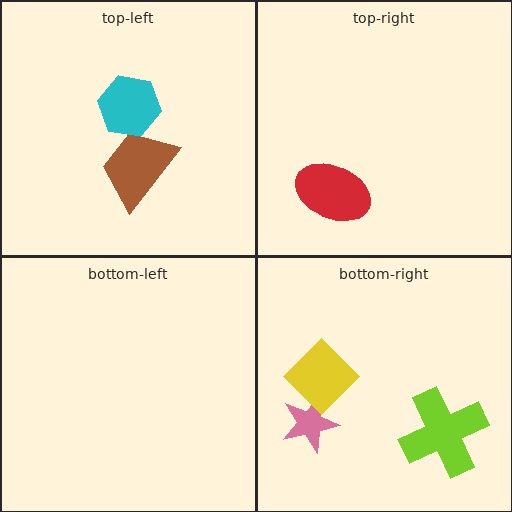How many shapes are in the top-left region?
2.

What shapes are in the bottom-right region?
The lime cross, the pink star, the yellow diamond.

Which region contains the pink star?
The bottom-right region.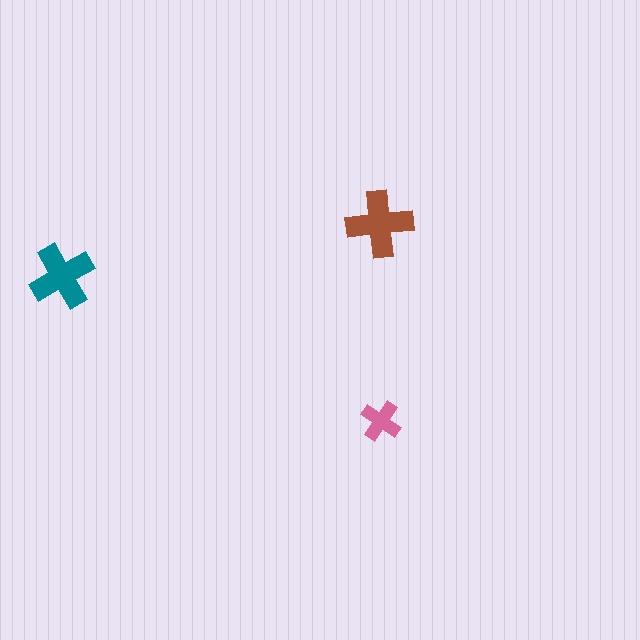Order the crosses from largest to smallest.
the brown one, the teal one, the pink one.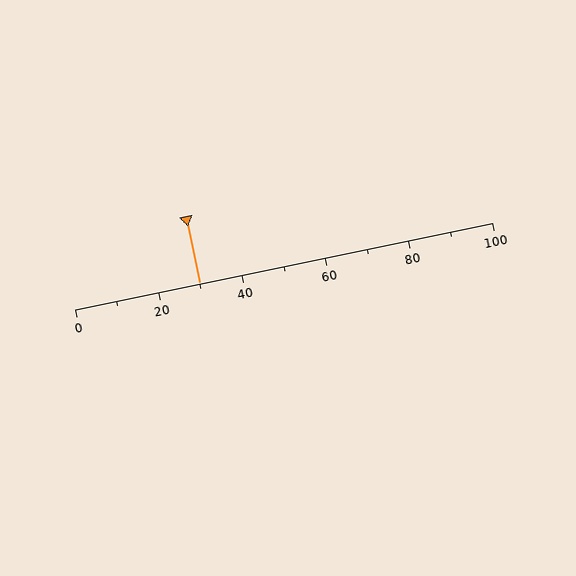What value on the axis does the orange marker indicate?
The marker indicates approximately 30.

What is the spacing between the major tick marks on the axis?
The major ticks are spaced 20 apart.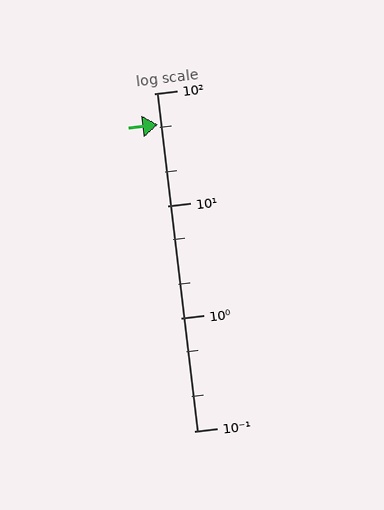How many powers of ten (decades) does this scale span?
The scale spans 3 decades, from 0.1 to 100.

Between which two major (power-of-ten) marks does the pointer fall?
The pointer is between 10 and 100.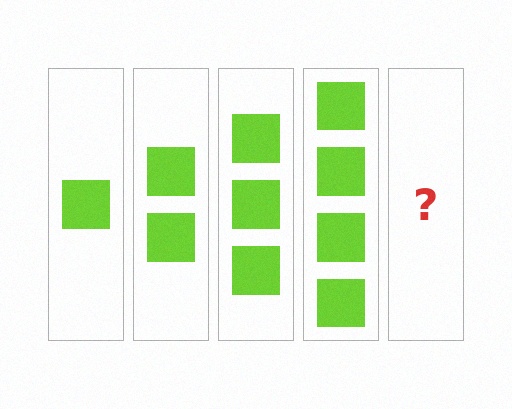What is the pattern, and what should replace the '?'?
The pattern is that each step adds one more square. The '?' should be 5 squares.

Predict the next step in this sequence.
The next step is 5 squares.